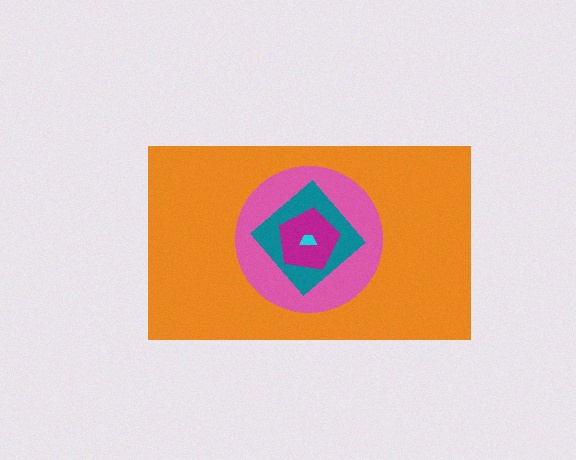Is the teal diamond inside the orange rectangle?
Yes.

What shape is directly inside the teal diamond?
The magenta pentagon.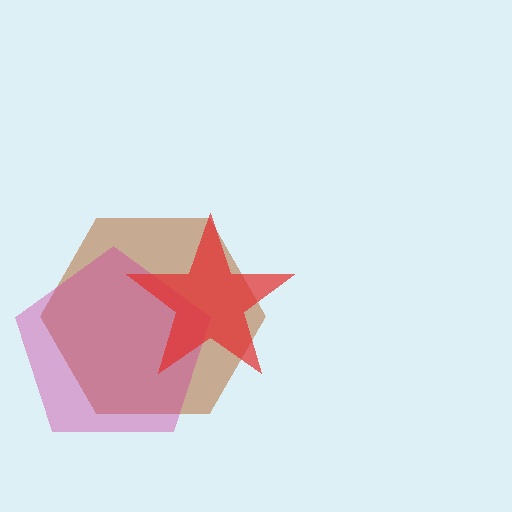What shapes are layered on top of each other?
The layered shapes are: a brown hexagon, a magenta pentagon, a red star.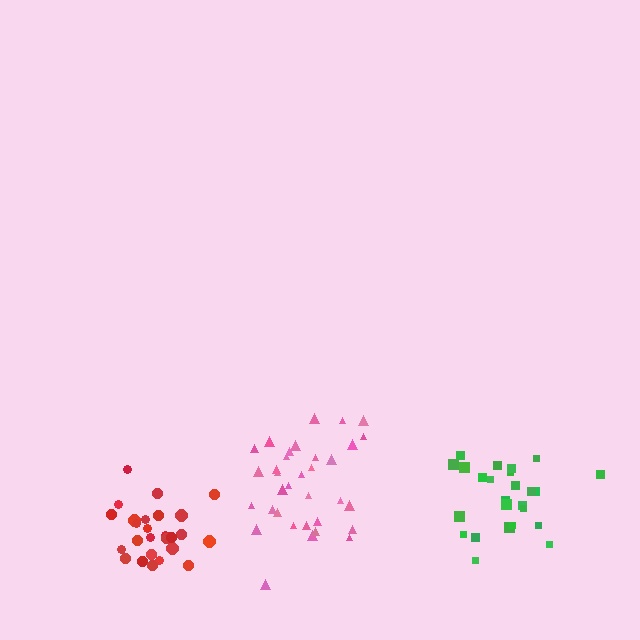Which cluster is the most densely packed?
Red.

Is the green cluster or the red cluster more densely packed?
Red.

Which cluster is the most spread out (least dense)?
Green.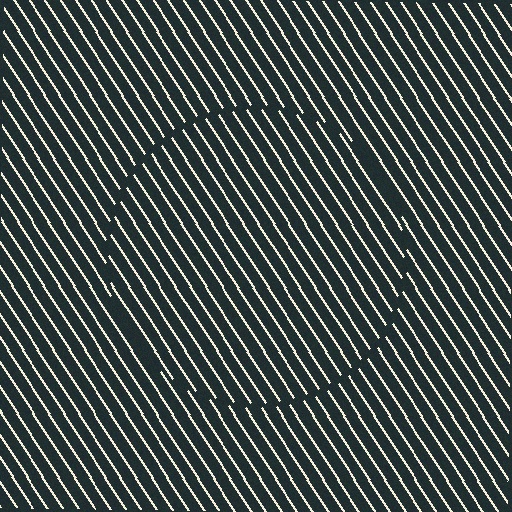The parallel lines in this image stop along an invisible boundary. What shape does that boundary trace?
An illusory circle. The interior of the shape contains the same grating, shifted by half a period — the contour is defined by the phase discontinuity where line-ends from the inner and outer gratings abut.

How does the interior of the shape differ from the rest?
The interior of the shape contains the same grating, shifted by half a period — the contour is defined by the phase discontinuity where line-ends from the inner and outer gratings abut.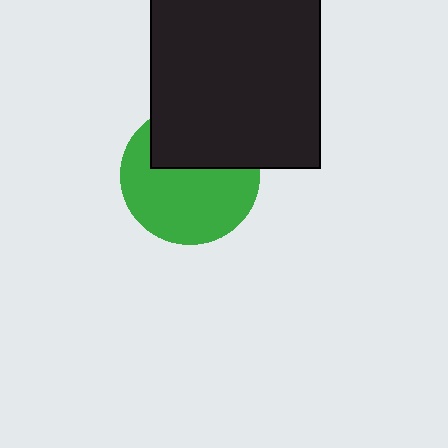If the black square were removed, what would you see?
You would see the complete green circle.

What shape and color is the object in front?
The object in front is a black square.